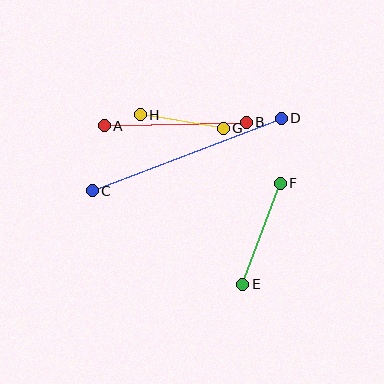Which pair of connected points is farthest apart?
Points C and D are farthest apart.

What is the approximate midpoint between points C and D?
The midpoint is at approximately (187, 155) pixels.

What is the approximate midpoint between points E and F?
The midpoint is at approximately (262, 234) pixels.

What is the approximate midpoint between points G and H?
The midpoint is at approximately (182, 122) pixels.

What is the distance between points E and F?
The distance is approximately 108 pixels.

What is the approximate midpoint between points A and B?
The midpoint is at approximately (175, 124) pixels.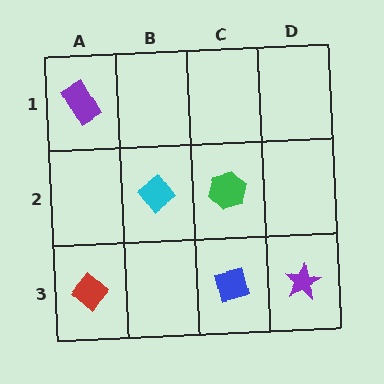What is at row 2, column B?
A cyan diamond.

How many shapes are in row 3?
3 shapes.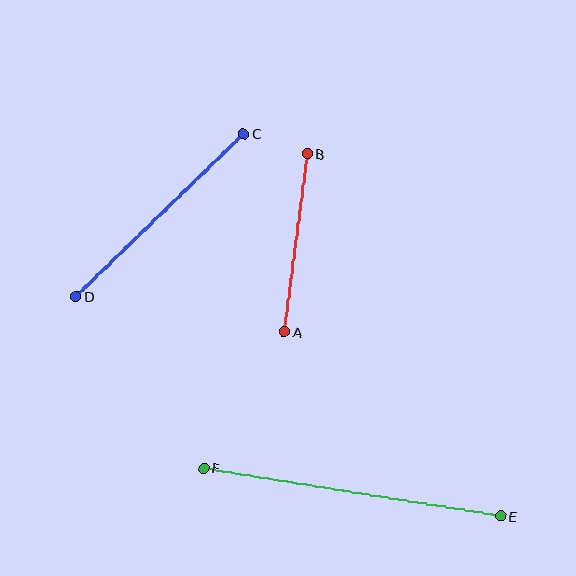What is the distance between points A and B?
The distance is approximately 179 pixels.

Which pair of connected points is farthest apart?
Points E and F are farthest apart.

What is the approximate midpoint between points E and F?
The midpoint is at approximately (352, 492) pixels.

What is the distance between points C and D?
The distance is approximately 233 pixels.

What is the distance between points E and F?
The distance is approximately 301 pixels.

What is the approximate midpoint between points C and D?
The midpoint is at approximately (160, 215) pixels.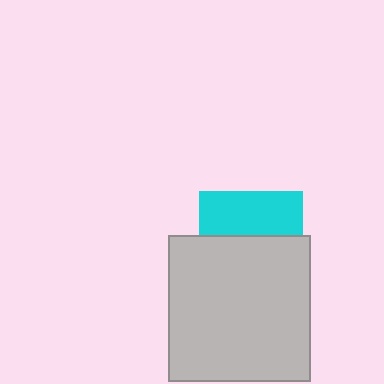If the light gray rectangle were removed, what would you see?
You would see the complete cyan square.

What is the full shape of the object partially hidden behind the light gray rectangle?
The partially hidden object is a cyan square.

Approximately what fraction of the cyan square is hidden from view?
Roughly 58% of the cyan square is hidden behind the light gray rectangle.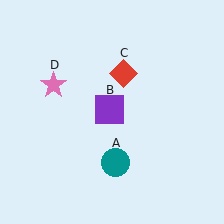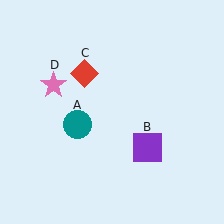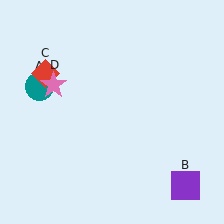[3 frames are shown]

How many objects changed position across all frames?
3 objects changed position: teal circle (object A), purple square (object B), red diamond (object C).